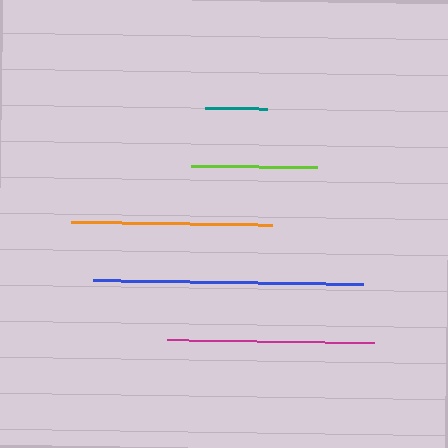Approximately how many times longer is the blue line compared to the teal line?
The blue line is approximately 4.3 times the length of the teal line.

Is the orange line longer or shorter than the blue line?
The blue line is longer than the orange line.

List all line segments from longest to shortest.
From longest to shortest: blue, magenta, orange, lime, teal.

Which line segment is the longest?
The blue line is the longest at approximately 269 pixels.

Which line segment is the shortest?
The teal line is the shortest at approximately 63 pixels.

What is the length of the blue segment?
The blue segment is approximately 269 pixels long.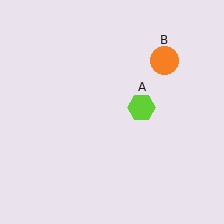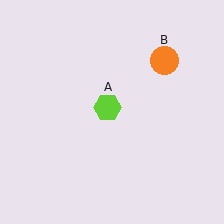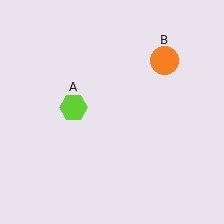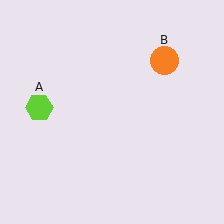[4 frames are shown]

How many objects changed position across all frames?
1 object changed position: lime hexagon (object A).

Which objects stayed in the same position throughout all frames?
Orange circle (object B) remained stationary.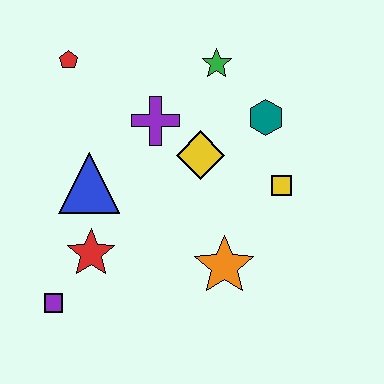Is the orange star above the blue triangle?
No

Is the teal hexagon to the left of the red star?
No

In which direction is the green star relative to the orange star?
The green star is above the orange star.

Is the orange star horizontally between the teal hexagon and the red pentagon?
Yes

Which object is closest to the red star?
The purple square is closest to the red star.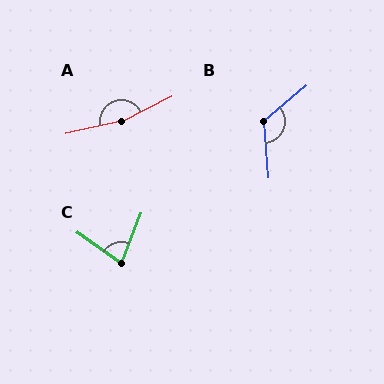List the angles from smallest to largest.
C (77°), B (125°), A (167°).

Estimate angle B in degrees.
Approximately 125 degrees.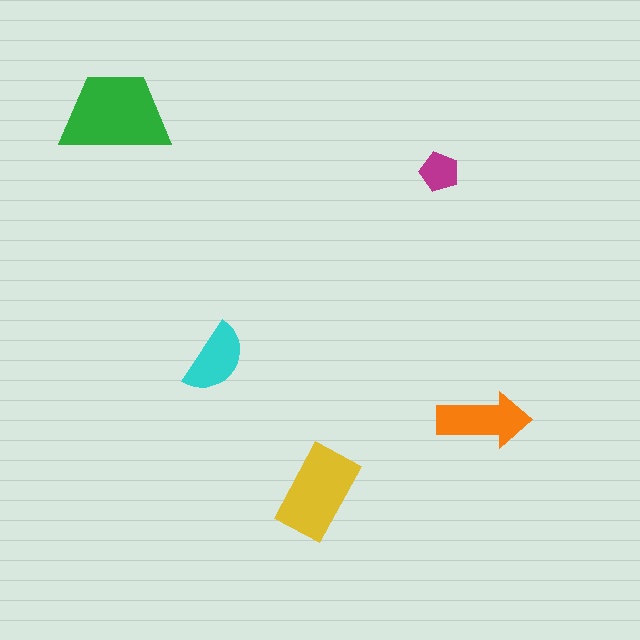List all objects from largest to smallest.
The green trapezoid, the yellow rectangle, the orange arrow, the cyan semicircle, the magenta pentagon.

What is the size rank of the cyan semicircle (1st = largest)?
4th.